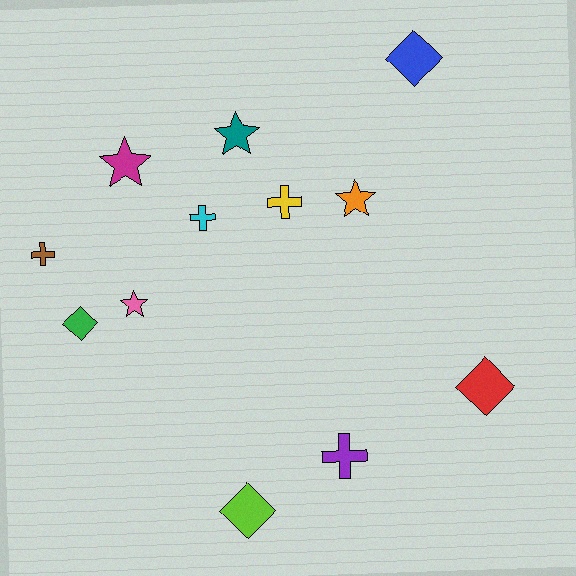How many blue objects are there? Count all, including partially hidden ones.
There is 1 blue object.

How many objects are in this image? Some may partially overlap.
There are 12 objects.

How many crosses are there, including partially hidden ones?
There are 4 crosses.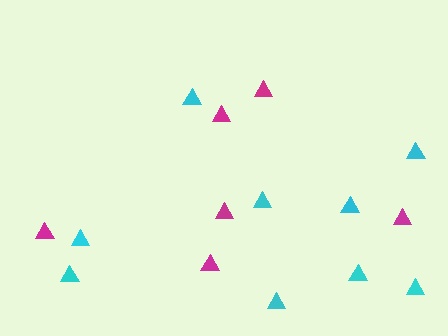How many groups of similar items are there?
There are 2 groups: one group of cyan triangles (9) and one group of magenta triangles (6).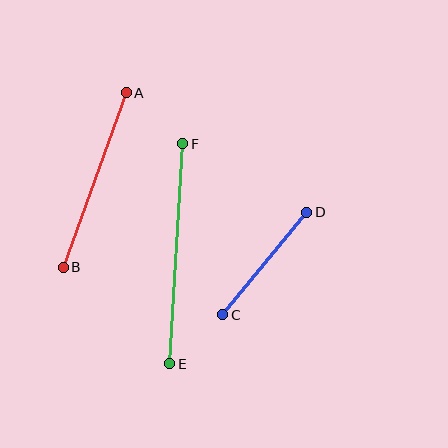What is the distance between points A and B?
The distance is approximately 185 pixels.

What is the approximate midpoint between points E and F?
The midpoint is at approximately (176, 254) pixels.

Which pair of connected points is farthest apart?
Points E and F are farthest apart.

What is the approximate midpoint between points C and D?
The midpoint is at approximately (265, 263) pixels.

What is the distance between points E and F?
The distance is approximately 221 pixels.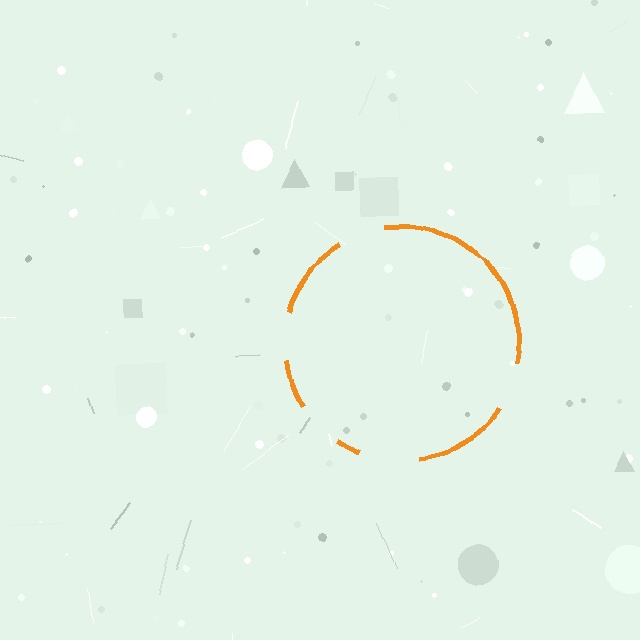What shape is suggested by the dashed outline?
The dashed outline suggests a circle.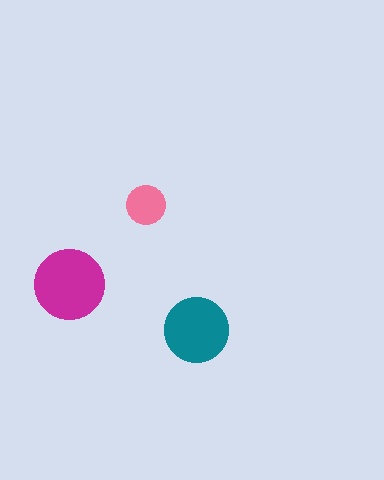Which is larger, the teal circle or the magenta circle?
The magenta one.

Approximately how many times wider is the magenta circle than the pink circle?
About 2 times wider.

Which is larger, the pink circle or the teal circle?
The teal one.